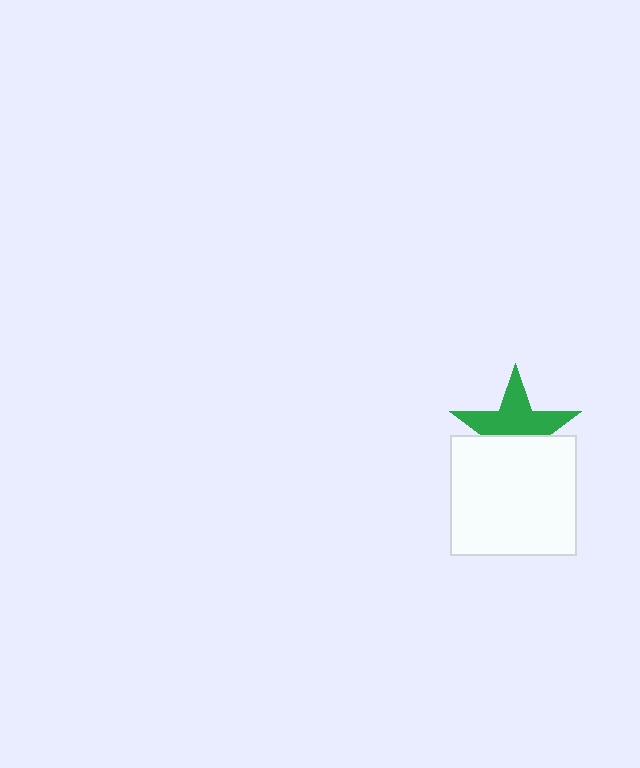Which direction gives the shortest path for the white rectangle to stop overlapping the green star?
Moving down gives the shortest separation.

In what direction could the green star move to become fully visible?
The green star could move up. That would shift it out from behind the white rectangle entirely.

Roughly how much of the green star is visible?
About half of it is visible (roughly 57%).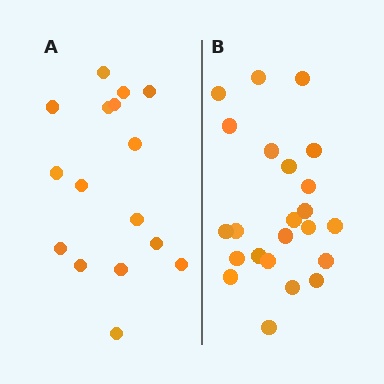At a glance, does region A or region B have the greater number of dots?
Region B (the right region) has more dots.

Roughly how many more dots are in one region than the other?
Region B has roughly 8 or so more dots than region A.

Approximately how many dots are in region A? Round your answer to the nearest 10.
About 20 dots. (The exact count is 16, which rounds to 20.)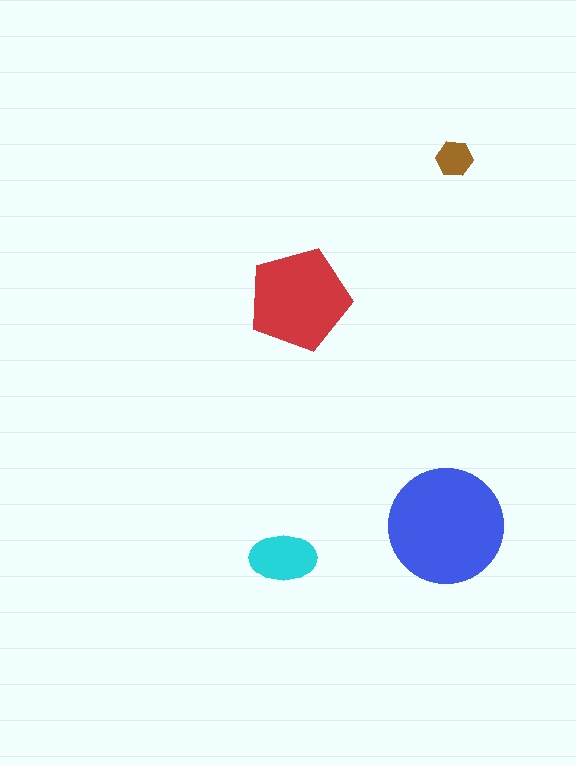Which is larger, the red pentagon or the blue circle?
The blue circle.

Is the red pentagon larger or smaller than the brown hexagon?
Larger.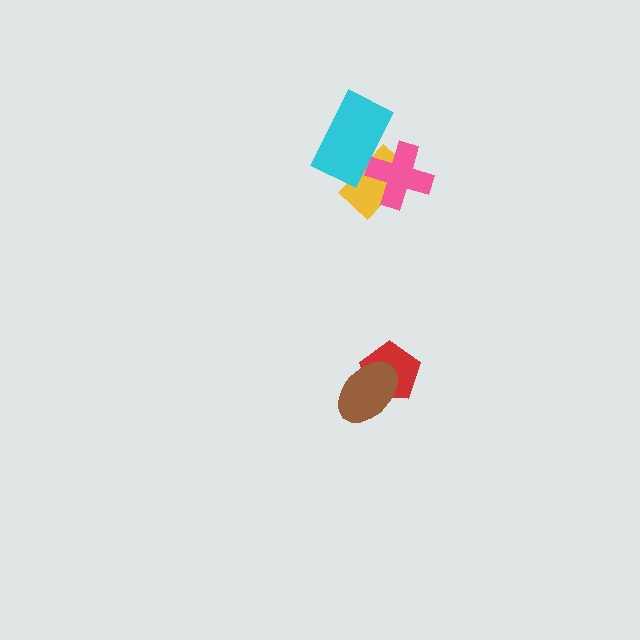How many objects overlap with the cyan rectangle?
2 objects overlap with the cyan rectangle.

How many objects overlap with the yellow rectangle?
2 objects overlap with the yellow rectangle.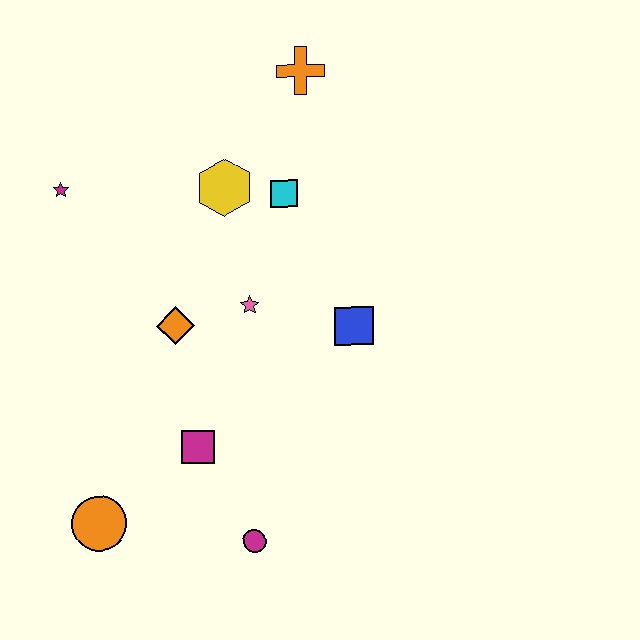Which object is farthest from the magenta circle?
The orange cross is farthest from the magenta circle.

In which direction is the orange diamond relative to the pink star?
The orange diamond is to the left of the pink star.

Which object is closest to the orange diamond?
The pink star is closest to the orange diamond.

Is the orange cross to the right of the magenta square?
Yes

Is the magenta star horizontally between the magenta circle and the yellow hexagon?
No